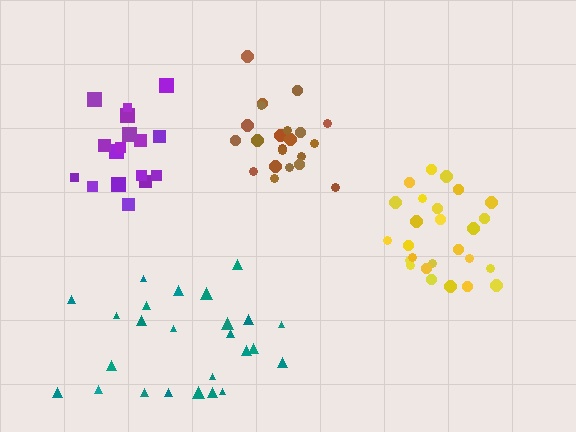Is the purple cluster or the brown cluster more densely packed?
Brown.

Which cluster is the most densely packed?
Brown.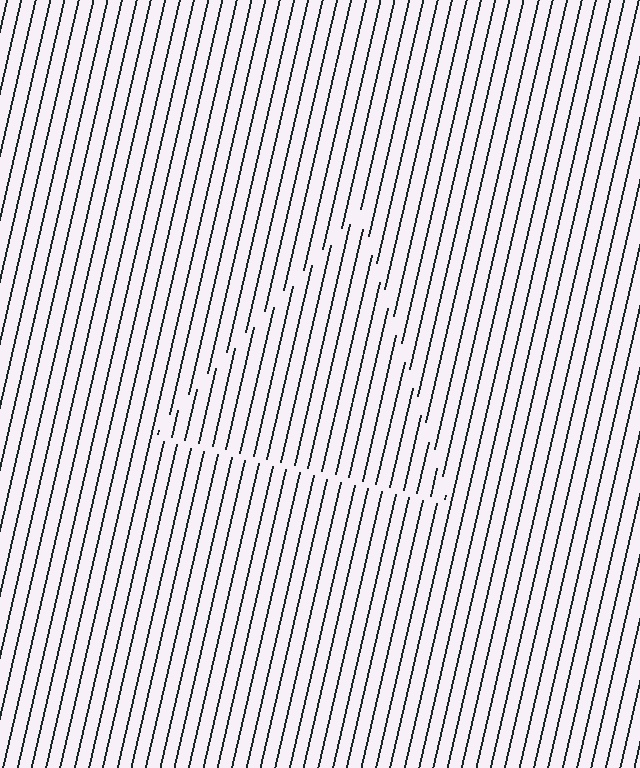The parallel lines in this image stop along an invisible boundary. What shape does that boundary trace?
An illusory triangle. The interior of the shape contains the same grating, shifted by half a period — the contour is defined by the phase discontinuity where line-ends from the inner and outer gratings abut.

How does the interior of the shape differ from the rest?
The interior of the shape contains the same grating, shifted by half a period — the contour is defined by the phase discontinuity where line-ends from the inner and outer gratings abut.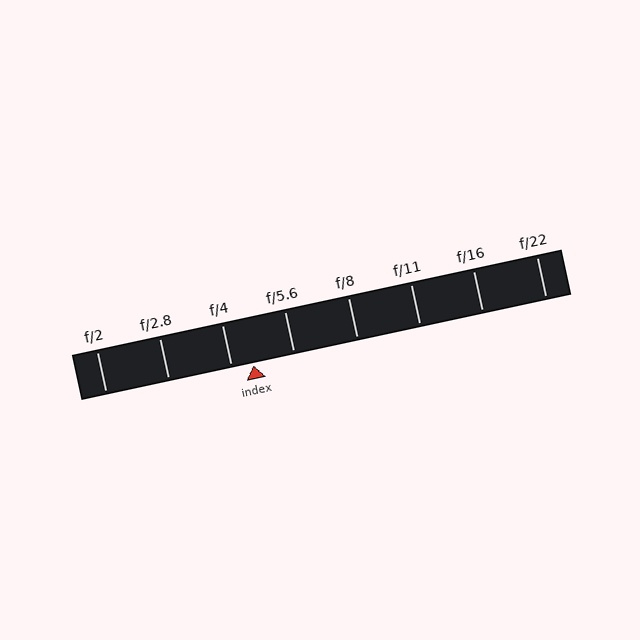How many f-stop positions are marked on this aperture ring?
There are 8 f-stop positions marked.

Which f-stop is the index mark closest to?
The index mark is closest to f/4.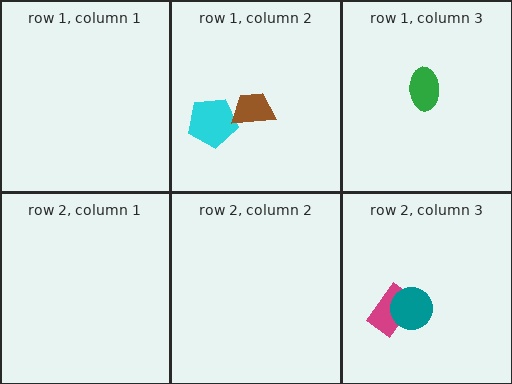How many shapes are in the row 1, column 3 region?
1.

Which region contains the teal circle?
The row 2, column 3 region.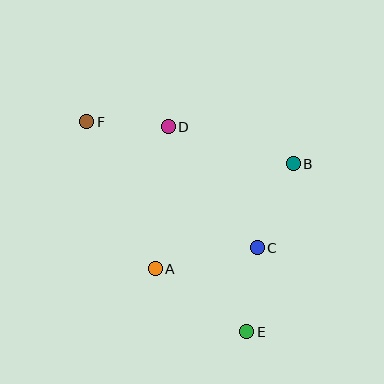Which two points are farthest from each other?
Points E and F are farthest from each other.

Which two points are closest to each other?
Points D and F are closest to each other.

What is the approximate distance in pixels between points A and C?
The distance between A and C is approximately 104 pixels.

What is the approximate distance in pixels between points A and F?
The distance between A and F is approximately 162 pixels.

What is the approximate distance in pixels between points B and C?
The distance between B and C is approximately 92 pixels.